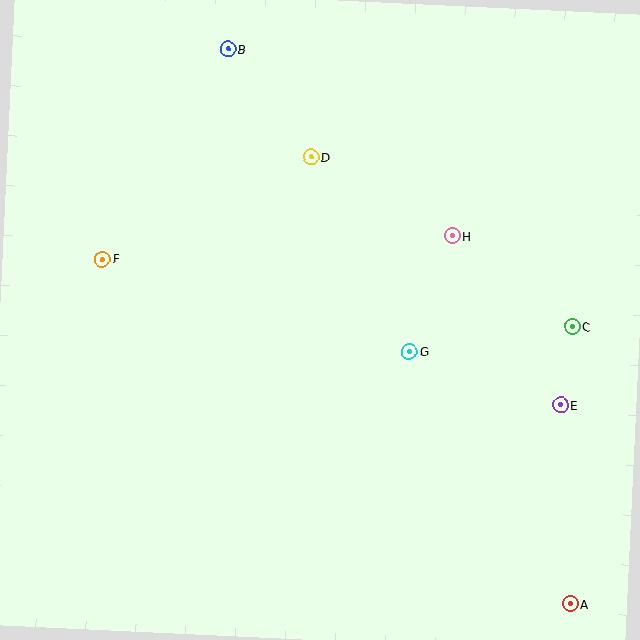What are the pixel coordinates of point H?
Point H is at (452, 236).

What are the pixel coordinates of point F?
Point F is at (103, 259).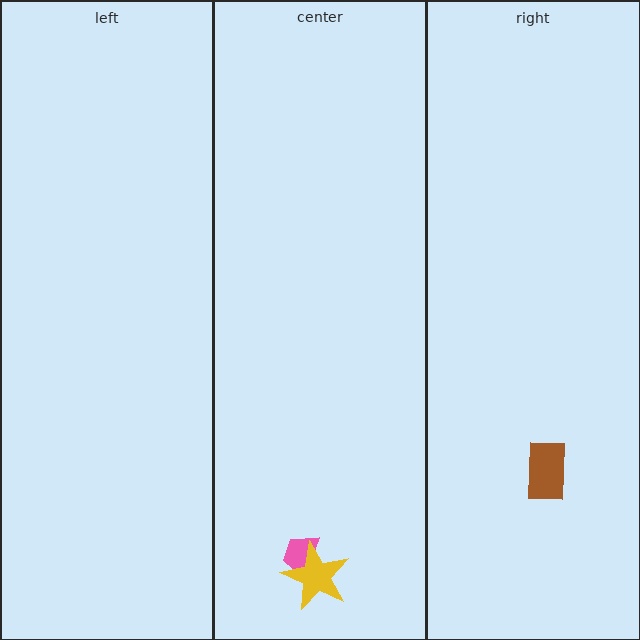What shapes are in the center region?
The pink trapezoid, the yellow star.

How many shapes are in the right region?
1.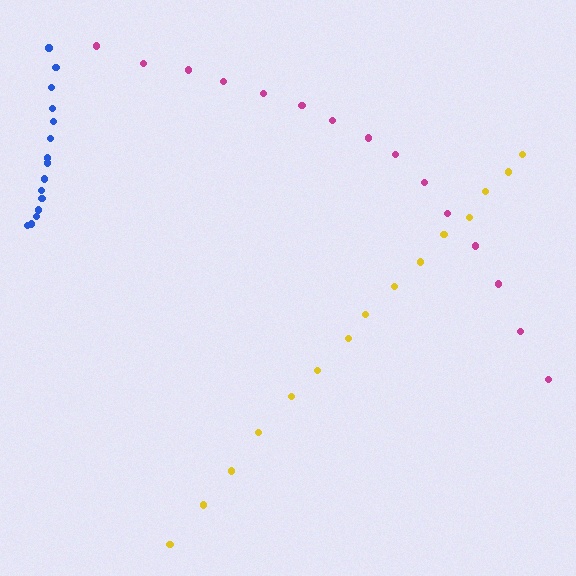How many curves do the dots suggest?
There are 3 distinct paths.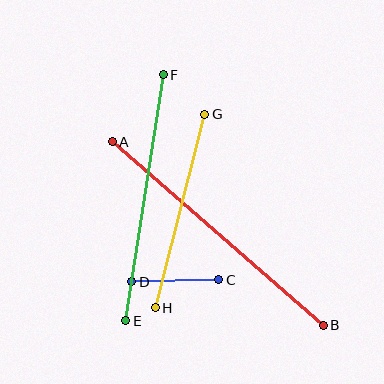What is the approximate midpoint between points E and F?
The midpoint is at approximately (145, 198) pixels.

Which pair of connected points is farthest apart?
Points A and B are farthest apart.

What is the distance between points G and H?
The distance is approximately 200 pixels.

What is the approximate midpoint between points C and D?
The midpoint is at approximately (175, 281) pixels.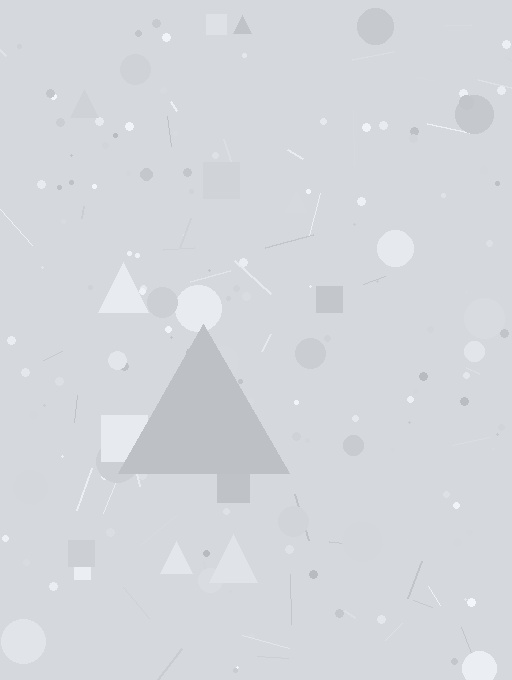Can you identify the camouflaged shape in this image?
The camouflaged shape is a triangle.